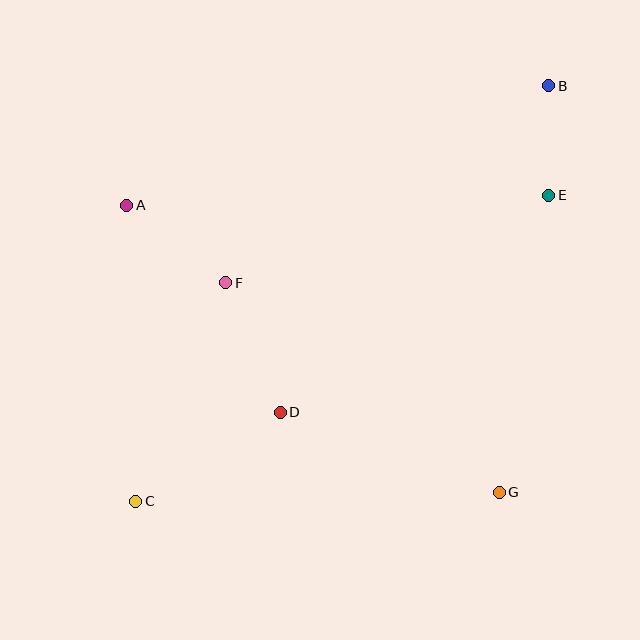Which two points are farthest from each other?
Points B and C are farthest from each other.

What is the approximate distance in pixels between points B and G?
The distance between B and G is approximately 409 pixels.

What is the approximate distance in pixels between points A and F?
The distance between A and F is approximately 125 pixels.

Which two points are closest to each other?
Points B and E are closest to each other.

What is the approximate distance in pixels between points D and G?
The distance between D and G is approximately 233 pixels.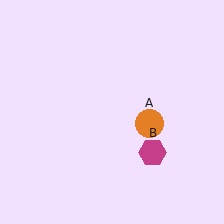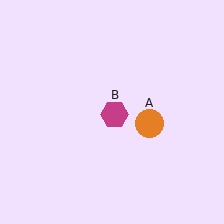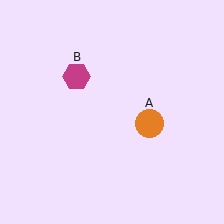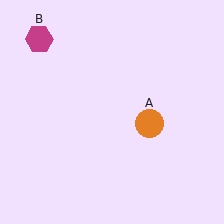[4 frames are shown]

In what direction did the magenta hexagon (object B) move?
The magenta hexagon (object B) moved up and to the left.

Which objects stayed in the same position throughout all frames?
Orange circle (object A) remained stationary.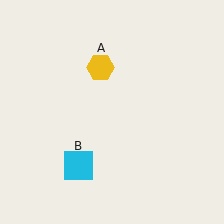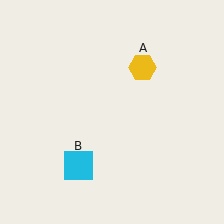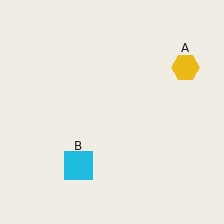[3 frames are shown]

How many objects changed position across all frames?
1 object changed position: yellow hexagon (object A).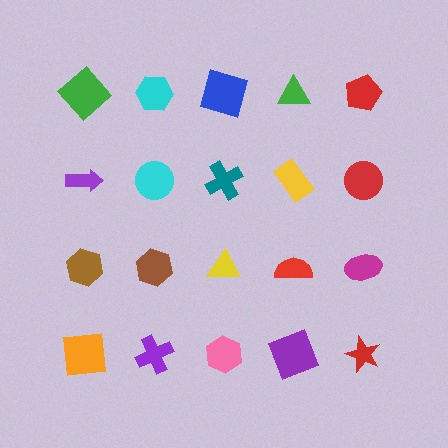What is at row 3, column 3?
A yellow triangle.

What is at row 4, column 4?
A purple square.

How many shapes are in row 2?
5 shapes.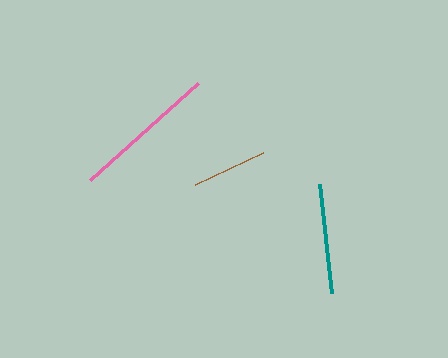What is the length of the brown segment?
The brown segment is approximately 76 pixels long.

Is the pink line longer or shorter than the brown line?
The pink line is longer than the brown line.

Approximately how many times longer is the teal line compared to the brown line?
The teal line is approximately 1.5 times the length of the brown line.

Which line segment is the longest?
The pink line is the longest at approximately 145 pixels.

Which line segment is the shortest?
The brown line is the shortest at approximately 76 pixels.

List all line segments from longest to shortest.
From longest to shortest: pink, teal, brown.